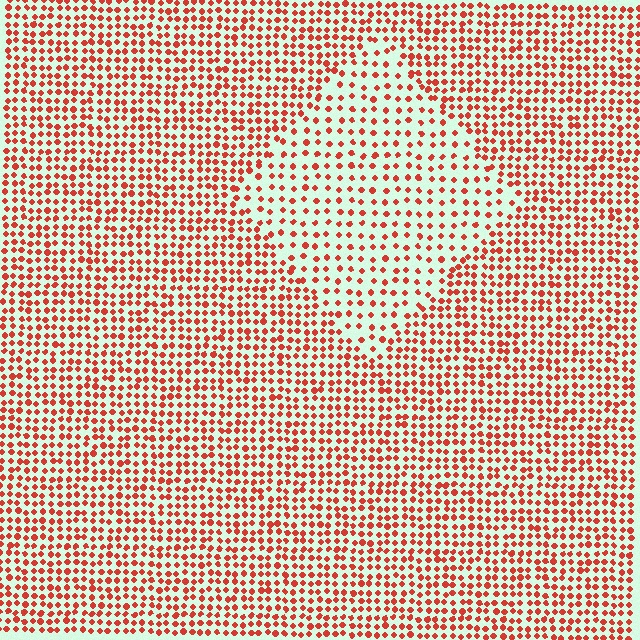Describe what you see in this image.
The image contains small red elements arranged at two different densities. A diamond-shaped region is visible where the elements are less densely packed than the surrounding area.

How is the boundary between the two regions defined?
The boundary is defined by a change in element density (approximately 1.9x ratio). All elements are the same color, size, and shape.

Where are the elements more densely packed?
The elements are more densely packed outside the diamond boundary.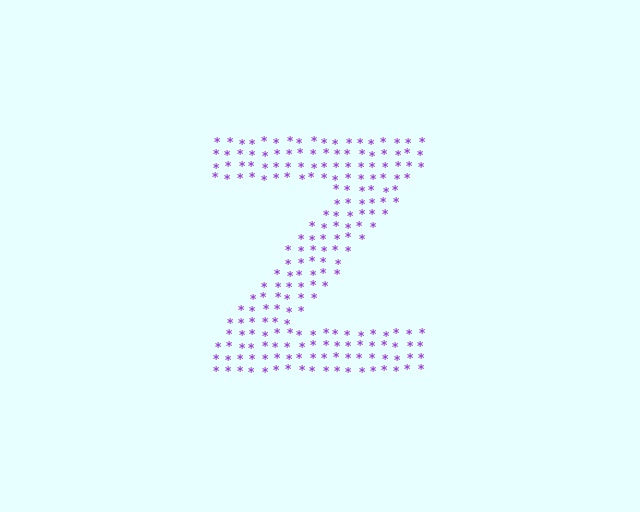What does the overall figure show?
The overall figure shows the letter Z.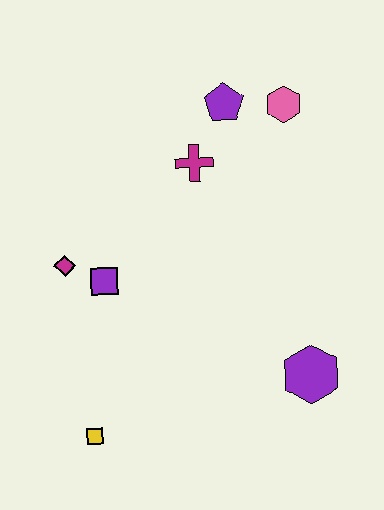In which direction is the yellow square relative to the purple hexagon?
The yellow square is to the left of the purple hexagon.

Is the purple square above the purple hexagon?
Yes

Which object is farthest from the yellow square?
The pink hexagon is farthest from the yellow square.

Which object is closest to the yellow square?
The purple square is closest to the yellow square.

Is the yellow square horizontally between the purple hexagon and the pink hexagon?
No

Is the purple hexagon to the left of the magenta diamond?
No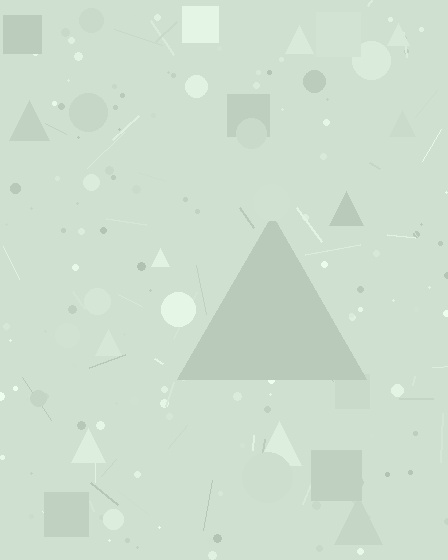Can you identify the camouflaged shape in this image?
The camouflaged shape is a triangle.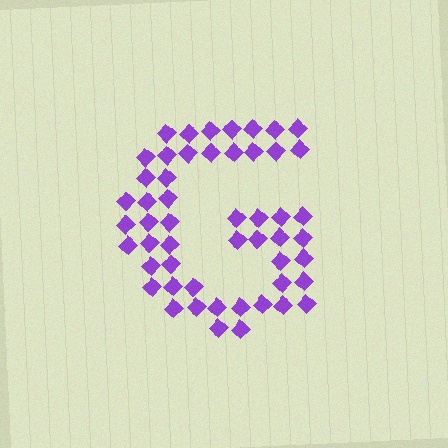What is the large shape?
The large shape is the letter G.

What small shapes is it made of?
It is made of small diamonds.